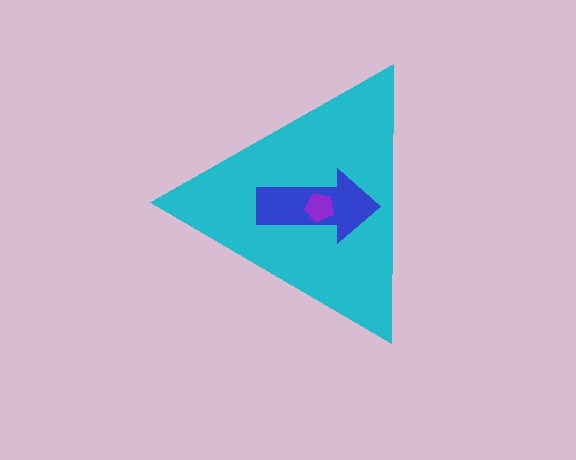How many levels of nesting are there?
3.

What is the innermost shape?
The purple pentagon.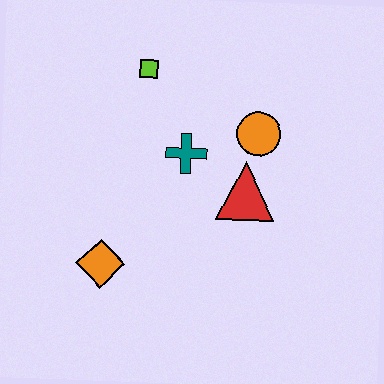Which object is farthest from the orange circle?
The orange diamond is farthest from the orange circle.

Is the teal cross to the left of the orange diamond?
No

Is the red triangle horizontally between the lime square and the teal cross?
No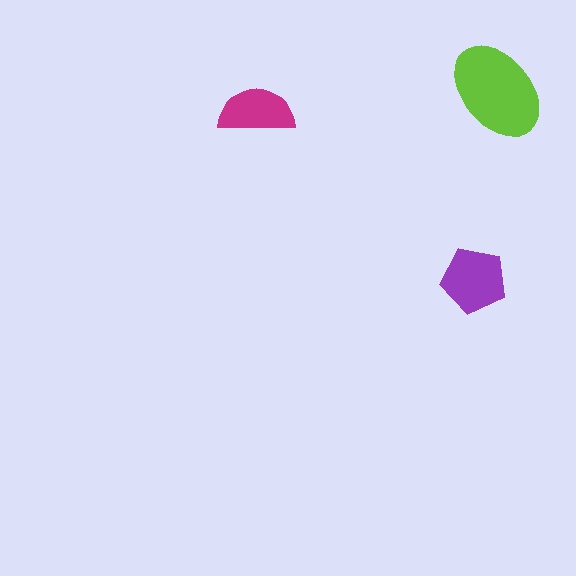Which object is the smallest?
The magenta semicircle.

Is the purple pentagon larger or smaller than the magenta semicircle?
Larger.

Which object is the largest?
The lime ellipse.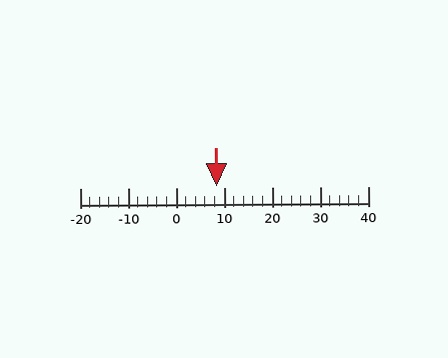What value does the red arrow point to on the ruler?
The red arrow points to approximately 8.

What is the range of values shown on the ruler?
The ruler shows values from -20 to 40.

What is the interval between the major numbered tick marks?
The major tick marks are spaced 10 units apart.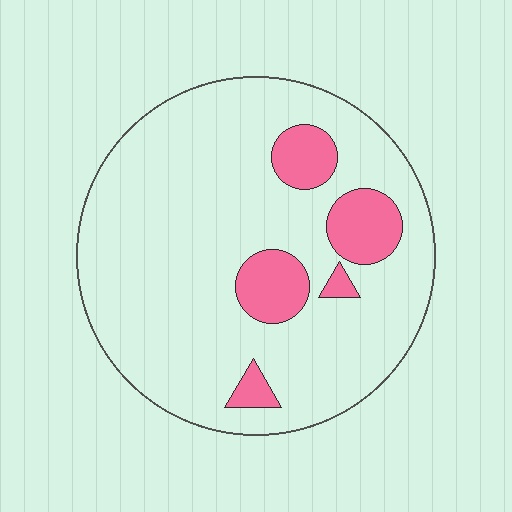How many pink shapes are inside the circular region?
5.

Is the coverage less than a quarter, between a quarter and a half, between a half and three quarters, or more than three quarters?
Less than a quarter.